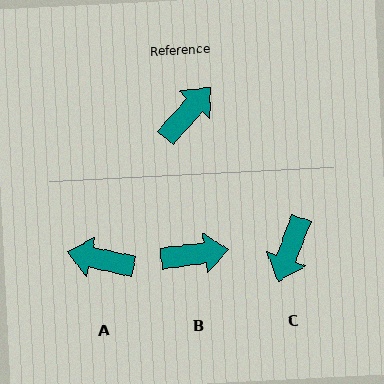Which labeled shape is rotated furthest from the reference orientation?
C, about 158 degrees away.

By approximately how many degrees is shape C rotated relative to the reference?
Approximately 158 degrees clockwise.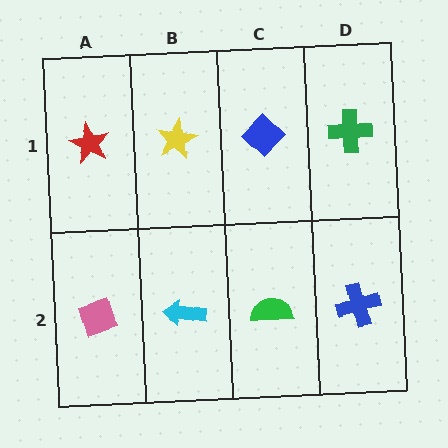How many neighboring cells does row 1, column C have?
3.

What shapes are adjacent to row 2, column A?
A red star (row 1, column A), a cyan arrow (row 2, column B).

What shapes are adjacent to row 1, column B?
A cyan arrow (row 2, column B), a red star (row 1, column A), a blue diamond (row 1, column C).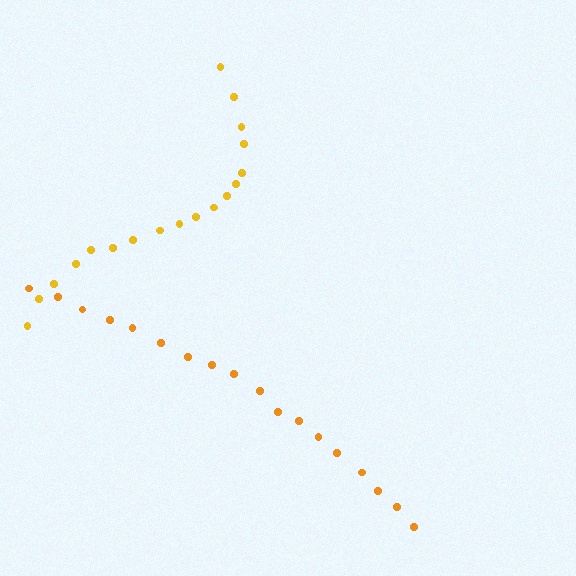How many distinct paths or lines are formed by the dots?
There are 2 distinct paths.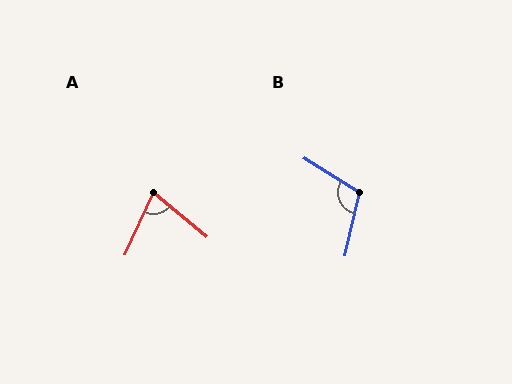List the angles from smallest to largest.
A (75°), B (109°).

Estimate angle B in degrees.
Approximately 109 degrees.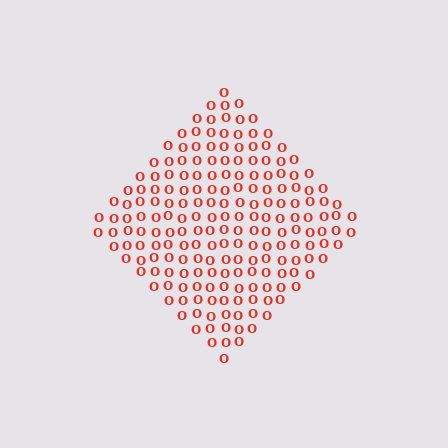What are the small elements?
The small elements are letter O's.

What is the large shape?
The large shape is a diamond.